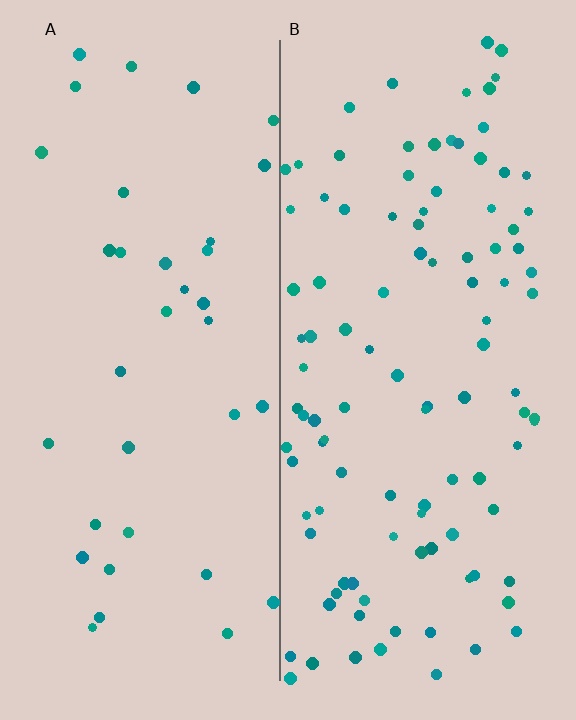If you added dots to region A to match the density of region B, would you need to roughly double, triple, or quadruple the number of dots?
Approximately triple.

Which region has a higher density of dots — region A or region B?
B (the right).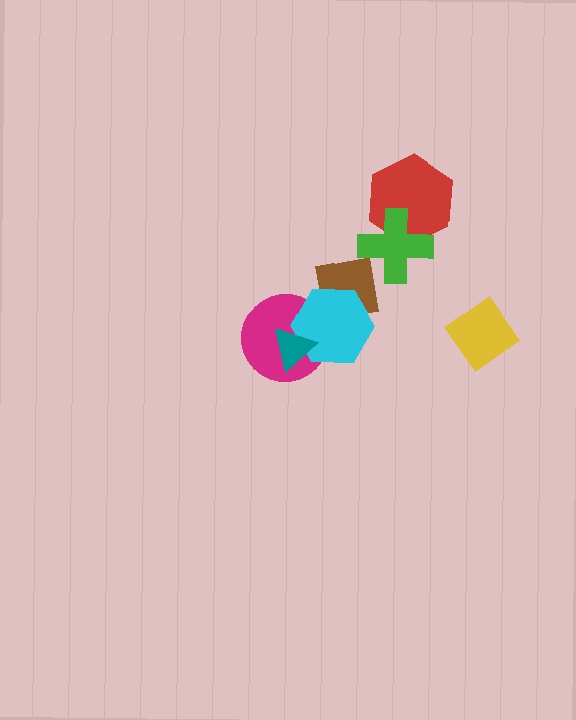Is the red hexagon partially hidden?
Yes, it is partially covered by another shape.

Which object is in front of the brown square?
The cyan hexagon is in front of the brown square.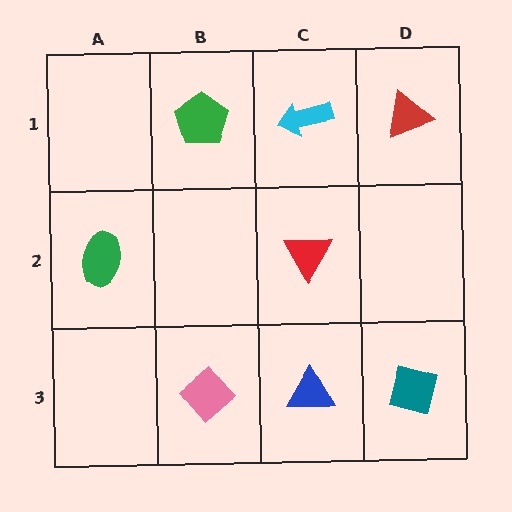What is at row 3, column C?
A blue triangle.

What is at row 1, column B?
A green pentagon.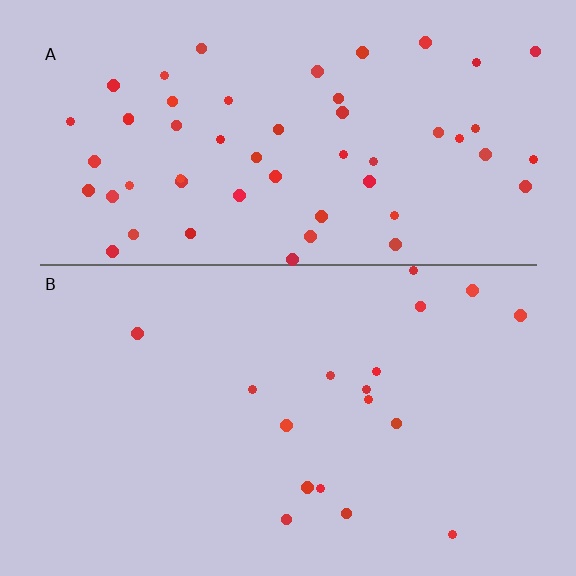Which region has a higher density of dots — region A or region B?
A (the top).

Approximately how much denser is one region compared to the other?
Approximately 3.1× — region A over region B.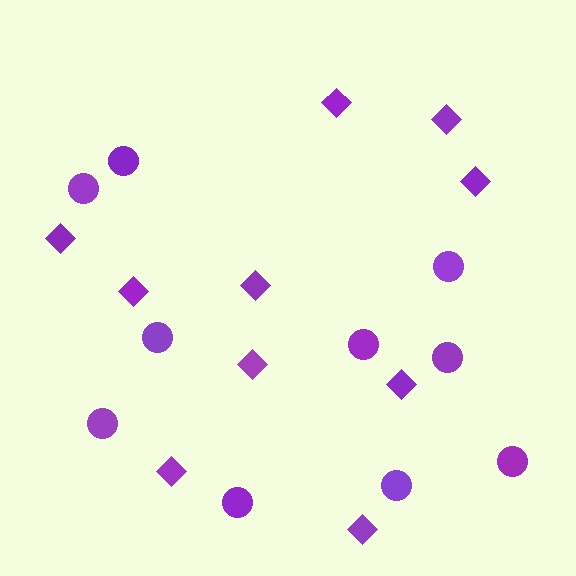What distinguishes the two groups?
There are 2 groups: one group of circles (10) and one group of diamonds (10).